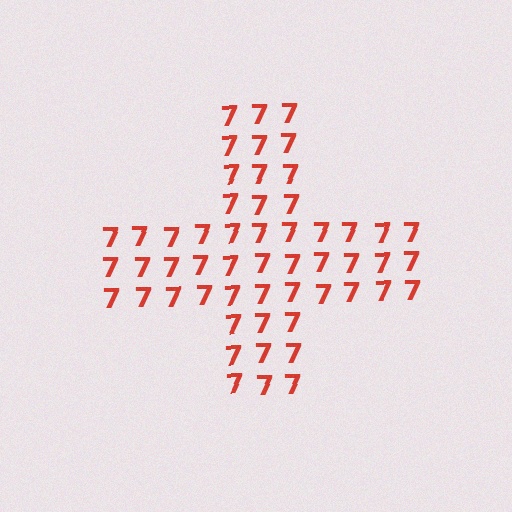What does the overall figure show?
The overall figure shows a cross.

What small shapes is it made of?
It is made of small digit 7's.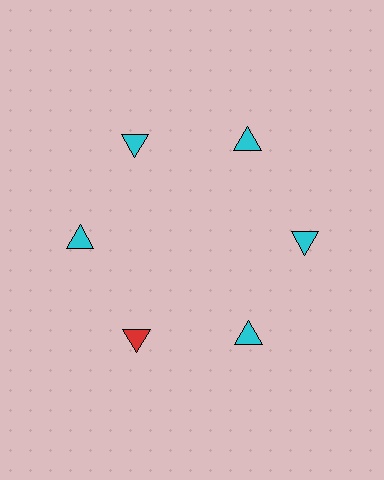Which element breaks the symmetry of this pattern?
The red triangle at roughly the 7 o'clock position breaks the symmetry. All other shapes are cyan triangles.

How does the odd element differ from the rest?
It has a different color: red instead of cyan.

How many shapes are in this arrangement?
There are 6 shapes arranged in a ring pattern.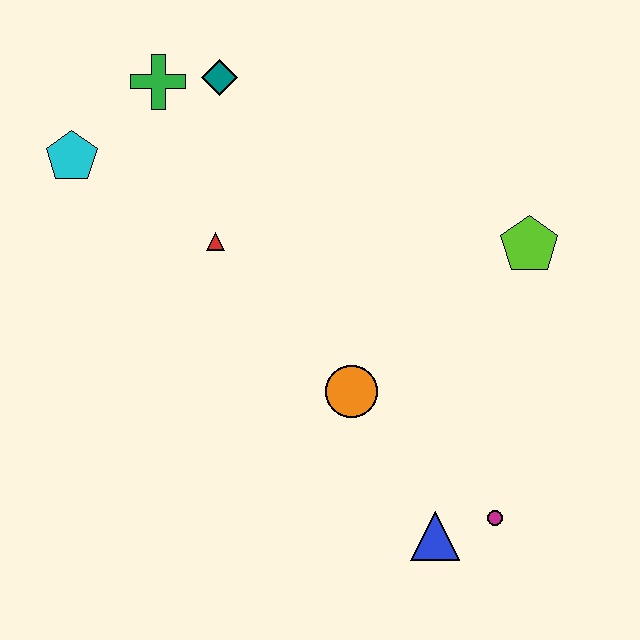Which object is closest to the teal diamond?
The green cross is closest to the teal diamond.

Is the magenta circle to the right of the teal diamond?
Yes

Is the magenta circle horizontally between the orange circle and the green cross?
No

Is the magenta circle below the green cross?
Yes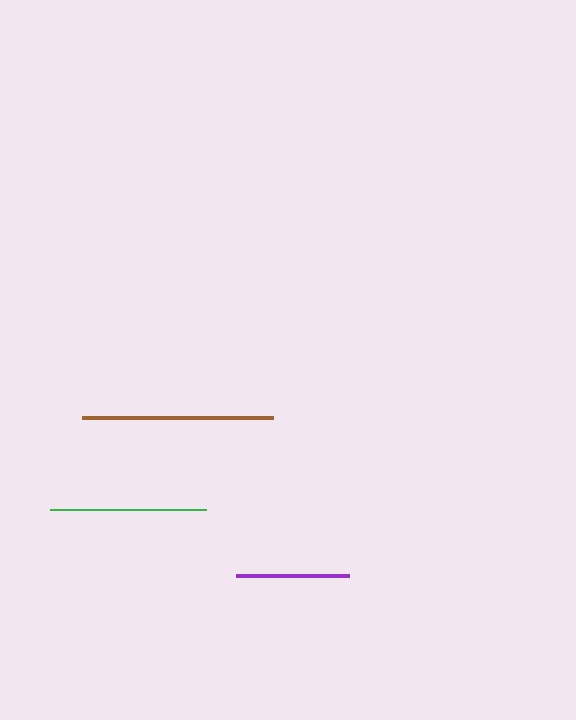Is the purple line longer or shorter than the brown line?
The brown line is longer than the purple line.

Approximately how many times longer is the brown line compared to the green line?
The brown line is approximately 1.2 times the length of the green line.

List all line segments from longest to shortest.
From longest to shortest: brown, green, purple.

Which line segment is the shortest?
The purple line is the shortest at approximately 114 pixels.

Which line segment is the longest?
The brown line is the longest at approximately 191 pixels.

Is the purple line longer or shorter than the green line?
The green line is longer than the purple line.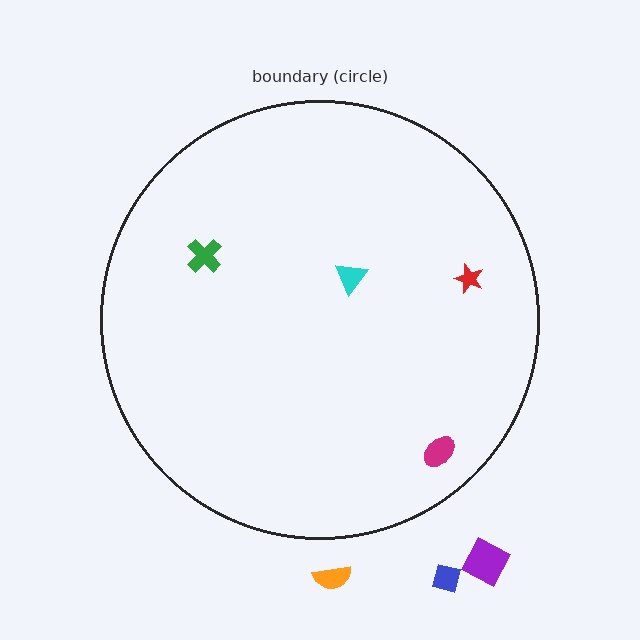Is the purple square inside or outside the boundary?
Outside.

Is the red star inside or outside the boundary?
Inside.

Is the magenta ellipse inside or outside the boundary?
Inside.